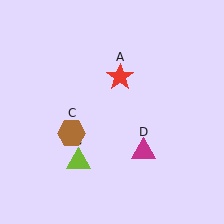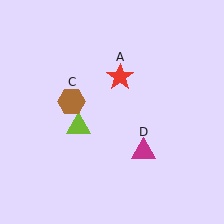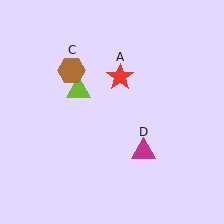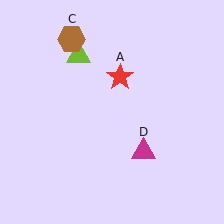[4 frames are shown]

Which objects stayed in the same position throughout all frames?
Red star (object A) and magenta triangle (object D) remained stationary.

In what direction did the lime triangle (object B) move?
The lime triangle (object B) moved up.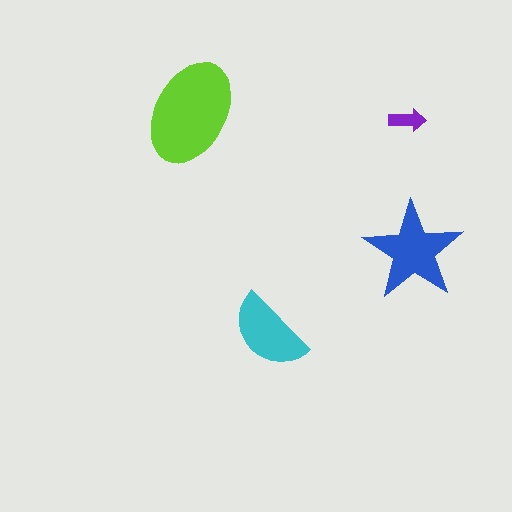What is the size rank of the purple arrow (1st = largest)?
4th.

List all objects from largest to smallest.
The lime ellipse, the blue star, the cyan semicircle, the purple arrow.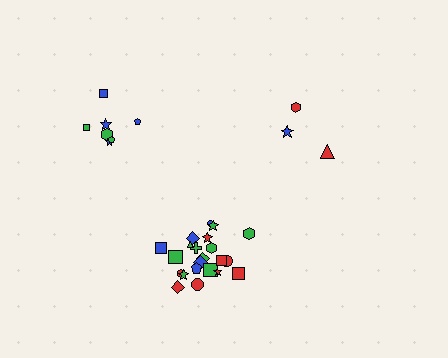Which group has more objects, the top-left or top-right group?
The top-left group.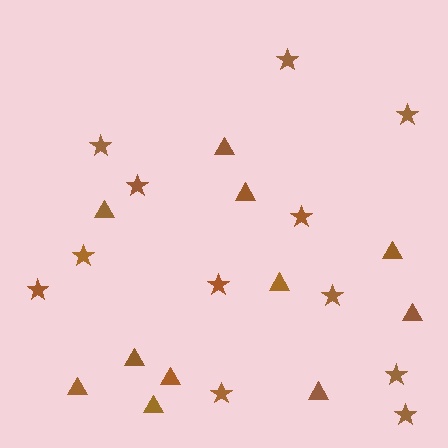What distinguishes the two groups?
There are 2 groups: one group of stars (12) and one group of triangles (11).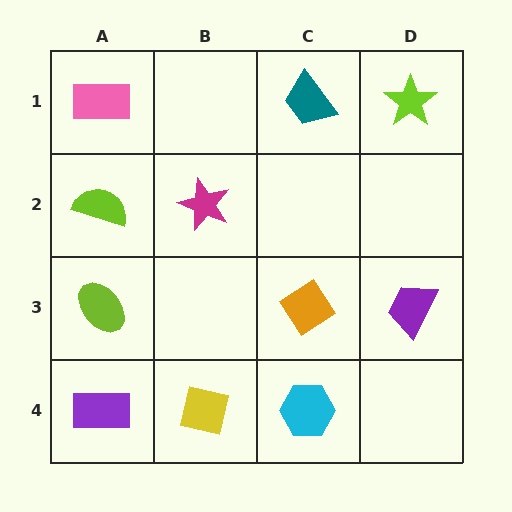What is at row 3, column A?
A lime ellipse.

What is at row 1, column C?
A teal trapezoid.